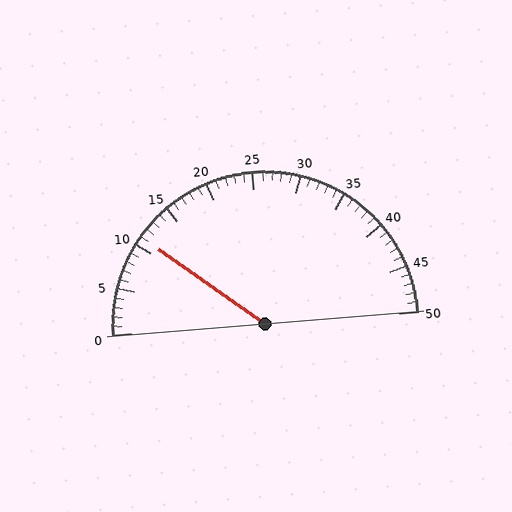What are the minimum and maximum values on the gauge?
The gauge ranges from 0 to 50.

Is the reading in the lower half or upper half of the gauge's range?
The reading is in the lower half of the range (0 to 50).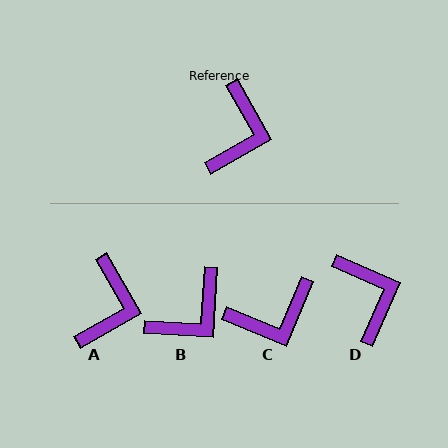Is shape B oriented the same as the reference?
No, it is off by about 32 degrees.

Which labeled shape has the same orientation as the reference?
A.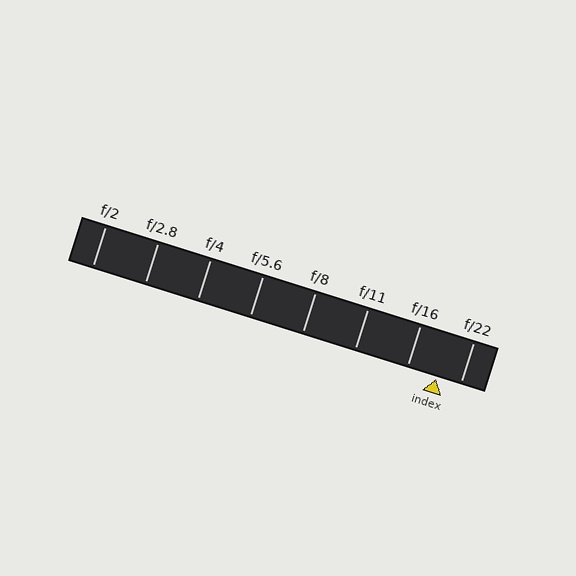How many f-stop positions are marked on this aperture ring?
There are 8 f-stop positions marked.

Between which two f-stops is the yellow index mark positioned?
The index mark is between f/16 and f/22.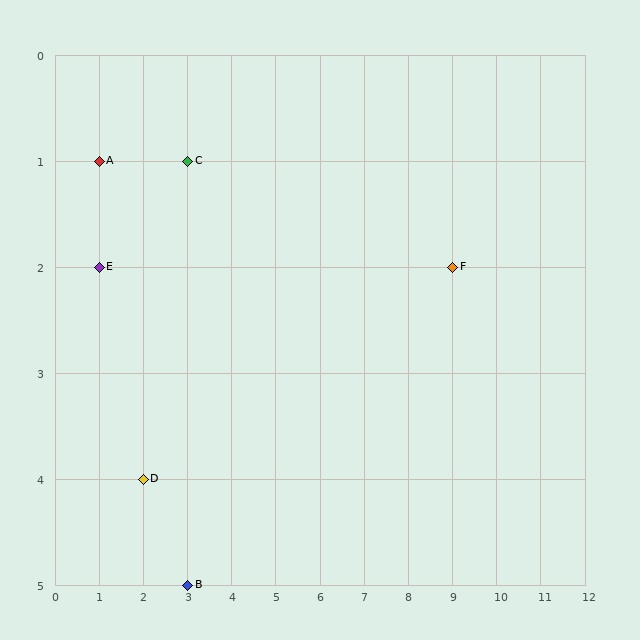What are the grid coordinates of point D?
Point D is at grid coordinates (2, 4).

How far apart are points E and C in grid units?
Points E and C are 2 columns and 1 row apart (about 2.2 grid units diagonally).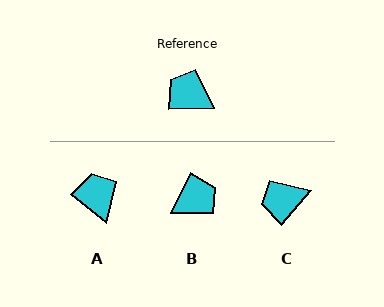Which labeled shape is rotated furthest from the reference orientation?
B, about 116 degrees away.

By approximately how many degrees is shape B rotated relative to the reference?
Approximately 116 degrees clockwise.